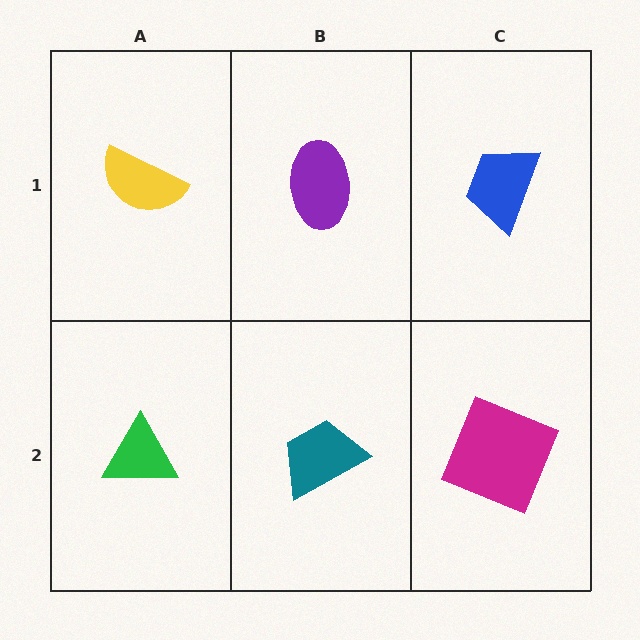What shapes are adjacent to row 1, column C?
A magenta square (row 2, column C), a purple ellipse (row 1, column B).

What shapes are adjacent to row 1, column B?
A teal trapezoid (row 2, column B), a yellow semicircle (row 1, column A), a blue trapezoid (row 1, column C).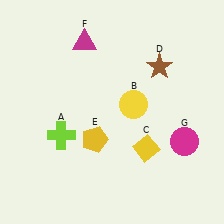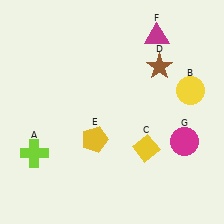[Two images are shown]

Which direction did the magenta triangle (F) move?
The magenta triangle (F) moved right.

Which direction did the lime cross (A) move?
The lime cross (A) moved left.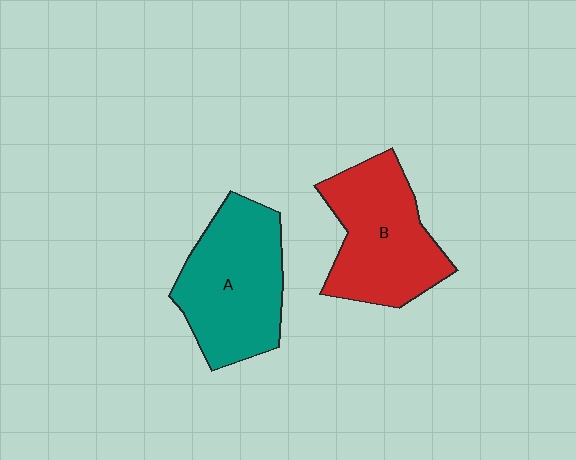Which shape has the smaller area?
Shape B (red).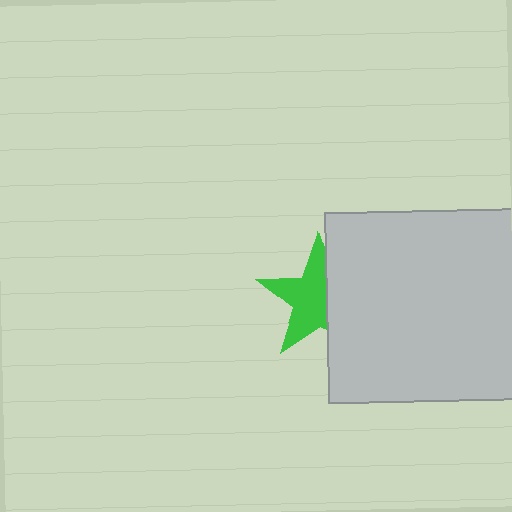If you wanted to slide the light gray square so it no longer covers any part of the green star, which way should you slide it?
Slide it right — that is the most direct way to separate the two shapes.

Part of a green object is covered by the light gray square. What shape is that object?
It is a star.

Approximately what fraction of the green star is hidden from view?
Roughly 38% of the green star is hidden behind the light gray square.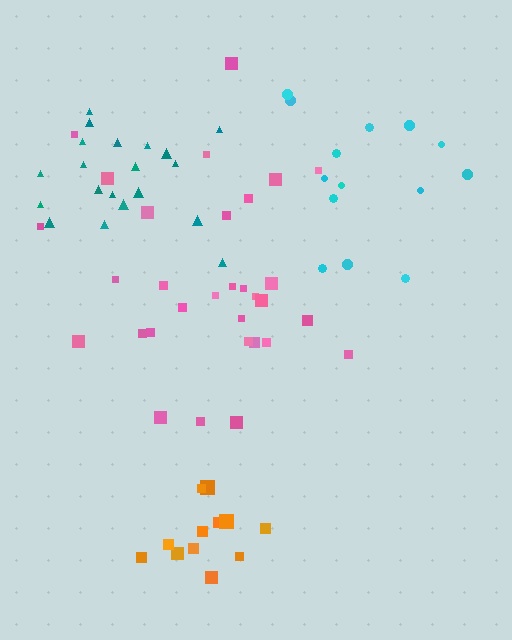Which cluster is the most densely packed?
Orange.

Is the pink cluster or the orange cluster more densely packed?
Orange.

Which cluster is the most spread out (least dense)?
Cyan.